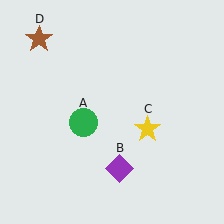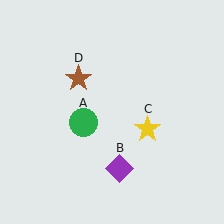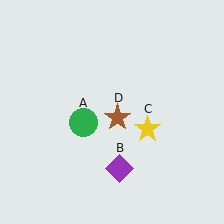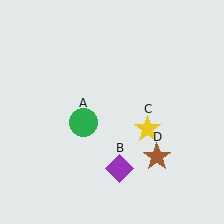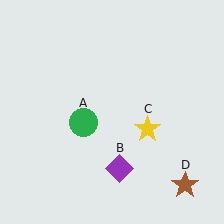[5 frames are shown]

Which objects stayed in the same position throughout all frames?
Green circle (object A) and purple diamond (object B) and yellow star (object C) remained stationary.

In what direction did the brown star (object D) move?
The brown star (object D) moved down and to the right.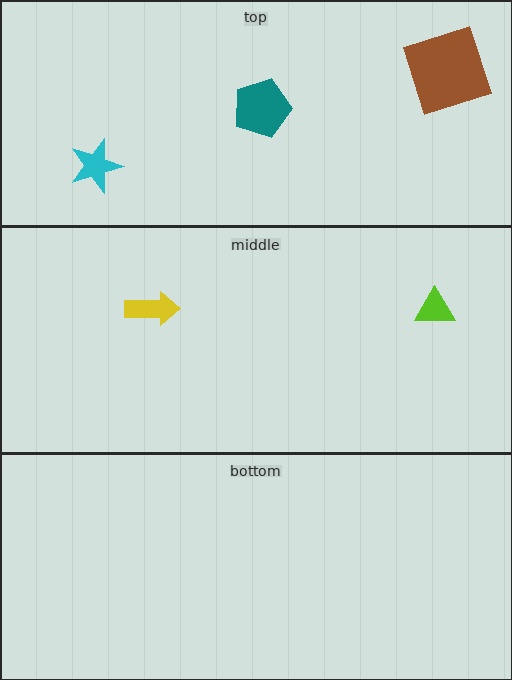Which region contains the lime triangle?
The middle region.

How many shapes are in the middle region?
2.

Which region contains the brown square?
The top region.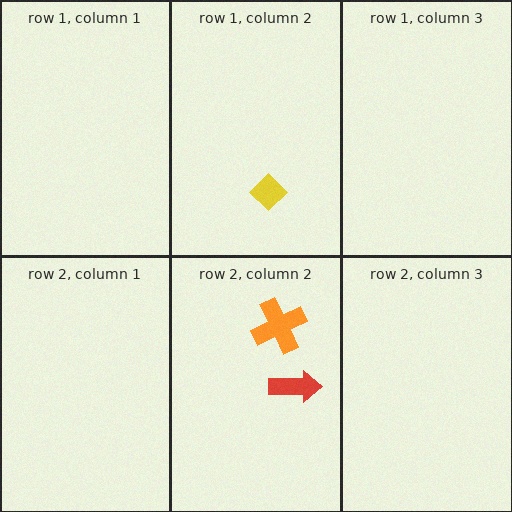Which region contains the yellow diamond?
The row 1, column 2 region.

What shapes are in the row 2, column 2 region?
The orange cross, the red arrow.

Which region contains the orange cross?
The row 2, column 2 region.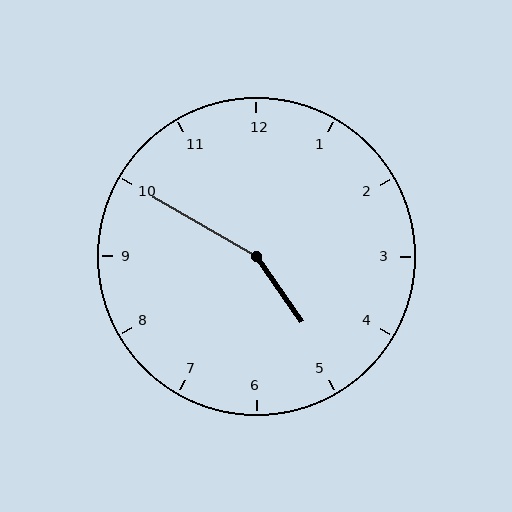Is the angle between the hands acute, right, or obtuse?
It is obtuse.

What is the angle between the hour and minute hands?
Approximately 155 degrees.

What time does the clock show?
4:50.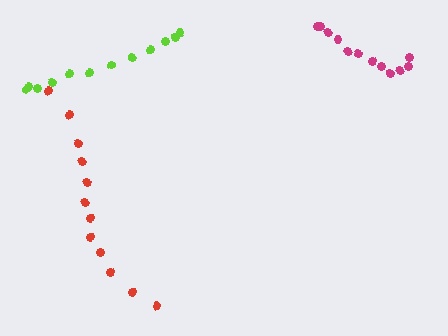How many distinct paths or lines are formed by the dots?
There are 3 distinct paths.